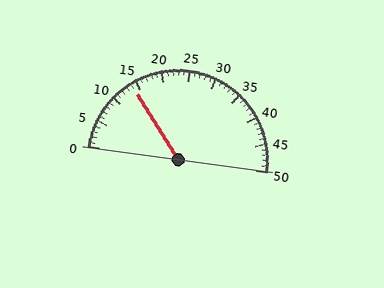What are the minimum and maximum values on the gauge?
The gauge ranges from 0 to 50.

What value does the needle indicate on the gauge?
The needle indicates approximately 14.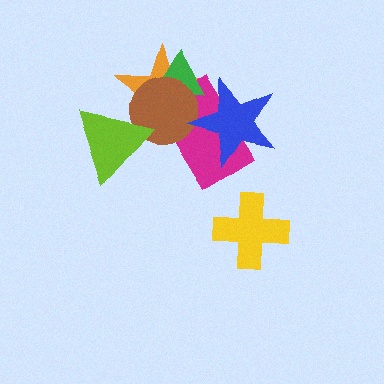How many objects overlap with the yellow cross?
0 objects overlap with the yellow cross.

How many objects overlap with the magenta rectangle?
4 objects overlap with the magenta rectangle.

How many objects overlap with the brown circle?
5 objects overlap with the brown circle.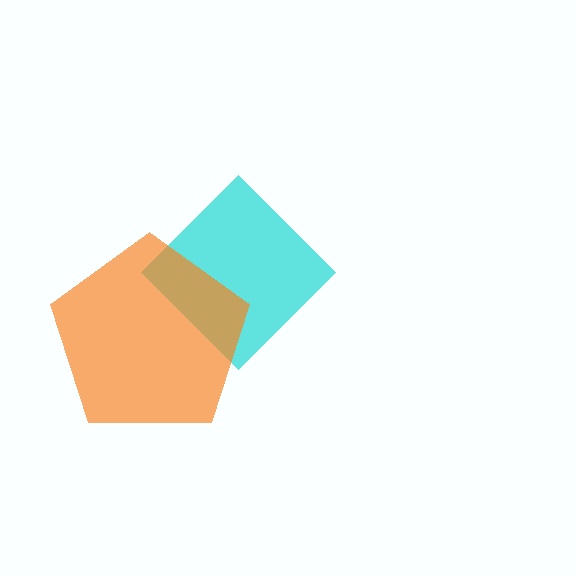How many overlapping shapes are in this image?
There are 2 overlapping shapes in the image.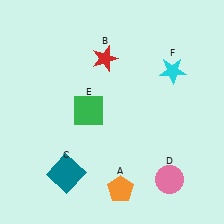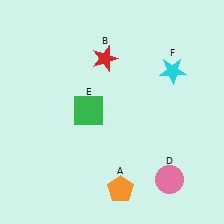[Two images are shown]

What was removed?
The teal square (C) was removed in Image 2.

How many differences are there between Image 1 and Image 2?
There is 1 difference between the two images.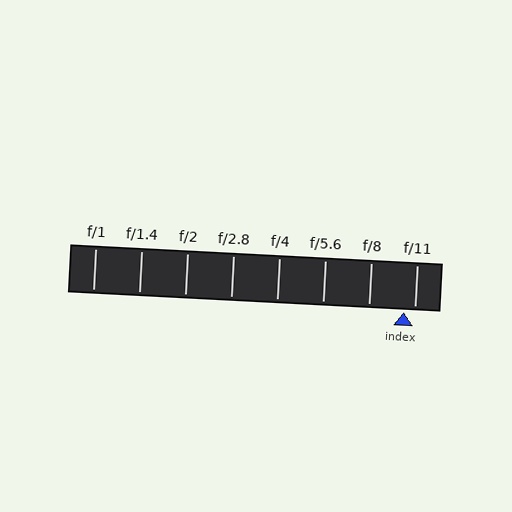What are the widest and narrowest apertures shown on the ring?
The widest aperture shown is f/1 and the narrowest is f/11.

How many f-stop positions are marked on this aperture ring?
There are 8 f-stop positions marked.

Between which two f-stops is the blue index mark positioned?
The index mark is between f/8 and f/11.